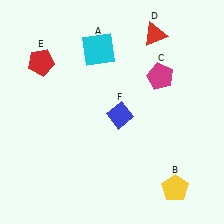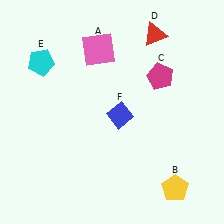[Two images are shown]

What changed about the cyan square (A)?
In Image 1, A is cyan. In Image 2, it changed to pink.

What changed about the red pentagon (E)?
In Image 1, E is red. In Image 2, it changed to cyan.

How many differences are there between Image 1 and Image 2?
There are 2 differences between the two images.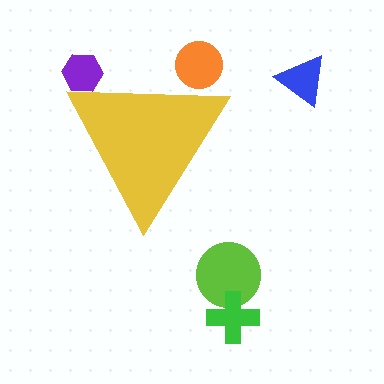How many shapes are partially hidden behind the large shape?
2 shapes are partially hidden.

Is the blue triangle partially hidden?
No, the blue triangle is fully visible.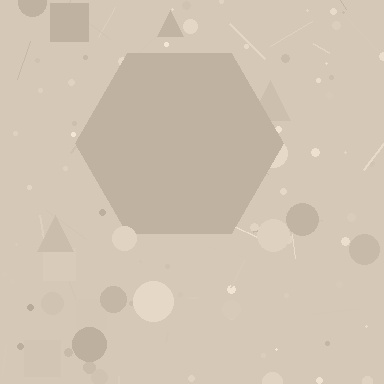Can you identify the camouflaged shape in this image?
The camouflaged shape is a hexagon.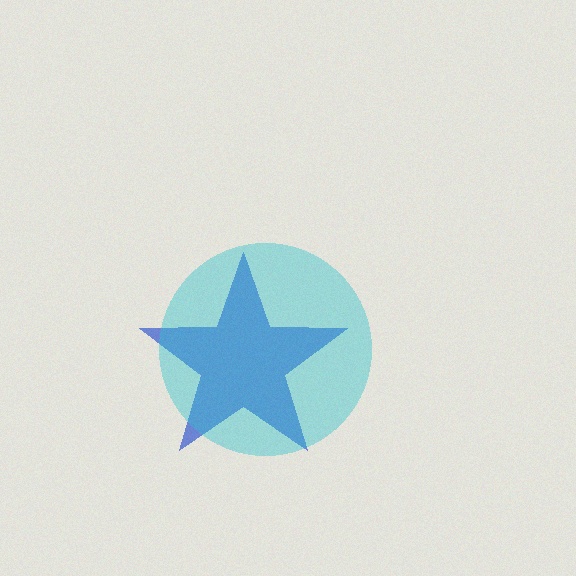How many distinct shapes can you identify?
There are 2 distinct shapes: a blue star, a cyan circle.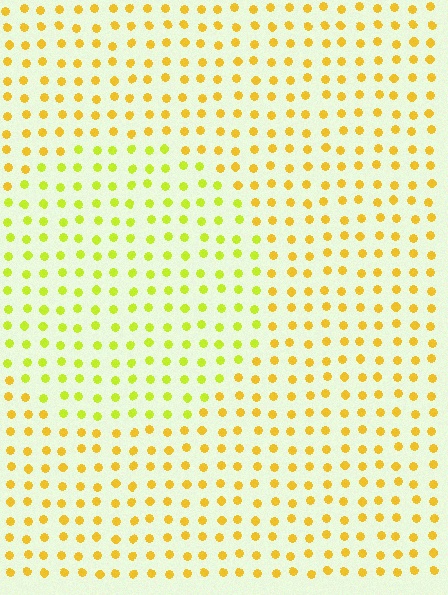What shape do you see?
I see a circle.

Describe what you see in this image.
The image is filled with small yellow elements in a uniform arrangement. A circle-shaped region is visible where the elements are tinted to a slightly different hue, forming a subtle color boundary.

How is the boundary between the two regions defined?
The boundary is defined purely by a slight shift in hue (about 29 degrees). Spacing, size, and orientation are identical on both sides.